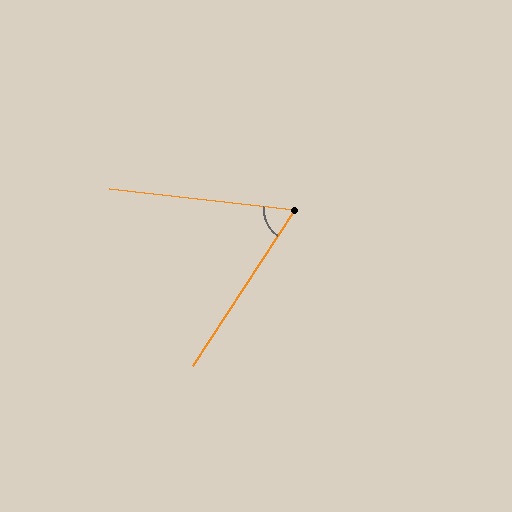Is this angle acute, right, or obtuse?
It is acute.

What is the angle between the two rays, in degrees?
Approximately 63 degrees.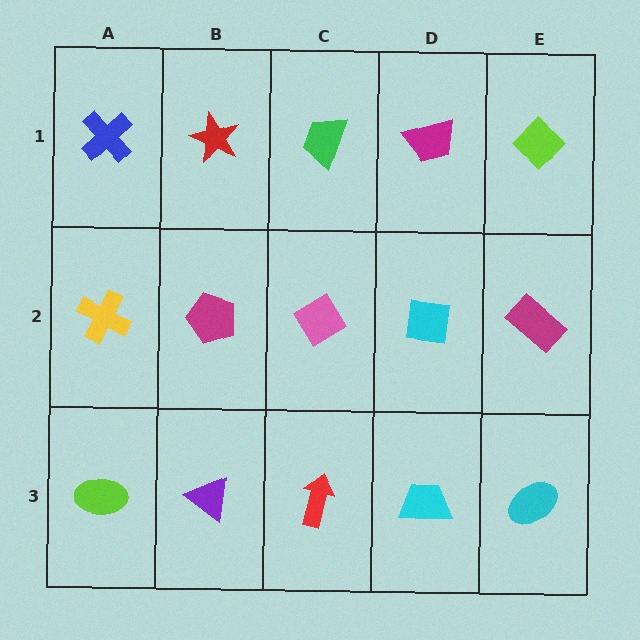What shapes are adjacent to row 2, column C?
A green trapezoid (row 1, column C), a red arrow (row 3, column C), a magenta pentagon (row 2, column B), a cyan square (row 2, column D).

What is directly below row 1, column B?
A magenta pentagon.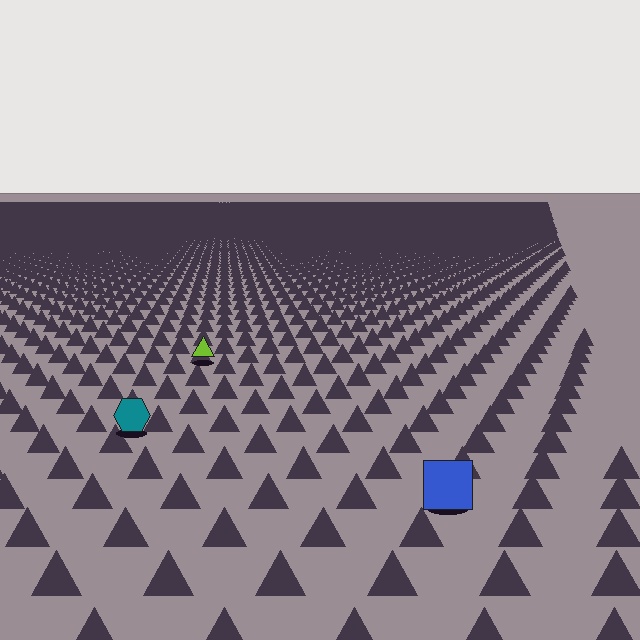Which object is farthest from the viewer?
The lime triangle is farthest from the viewer. It appears smaller and the ground texture around it is denser.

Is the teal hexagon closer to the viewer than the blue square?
No. The blue square is closer — you can tell from the texture gradient: the ground texture is coarser near it.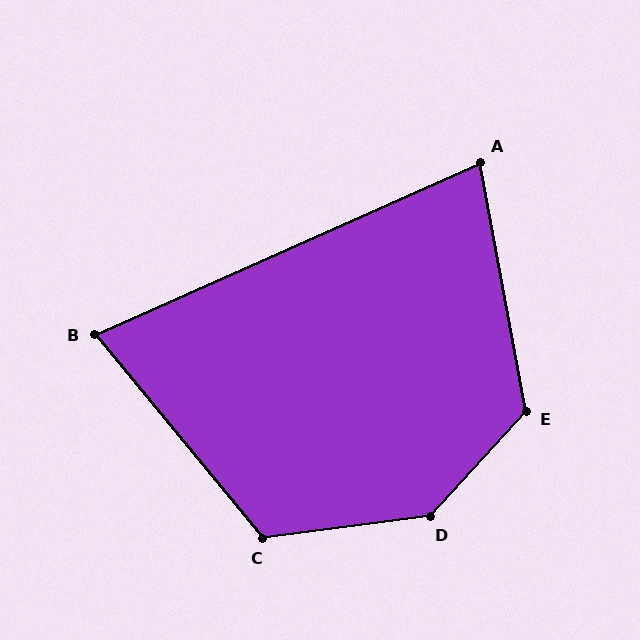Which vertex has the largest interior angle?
D, at approximately 140 degrees.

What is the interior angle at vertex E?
Approximately 127 degrees (obtuse).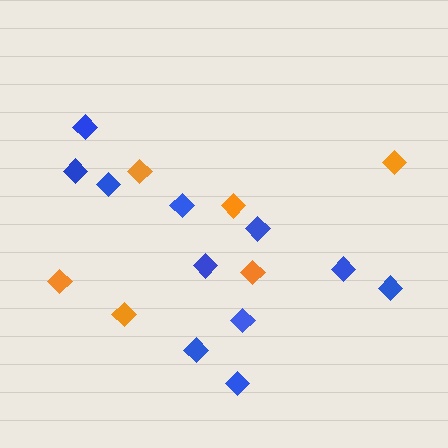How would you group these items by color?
There are 2 groups: one group of orange diamonds (6) and one group of blue diamonds (11).